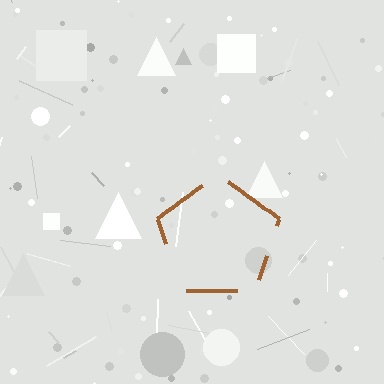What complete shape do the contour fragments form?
The contour fragments form a pentagon.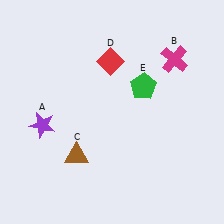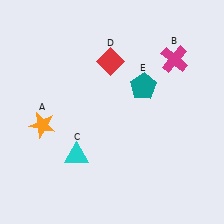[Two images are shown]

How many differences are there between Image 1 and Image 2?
There are 3 differences between the two images.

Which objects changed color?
A changed from purple to orange. C changed from brown to cyan. E changed from green to teal.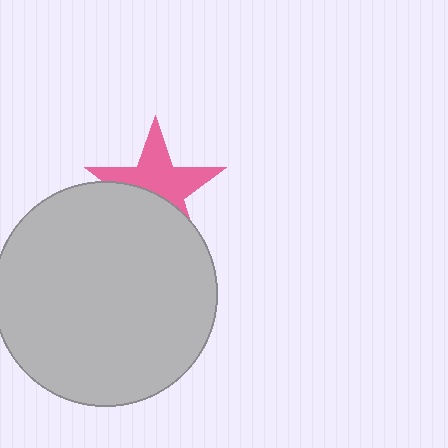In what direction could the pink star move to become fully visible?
The pink star could move up. That would shift it out from behind the light gray circle entirely.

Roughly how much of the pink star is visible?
About half of it is visible (roughly 56%).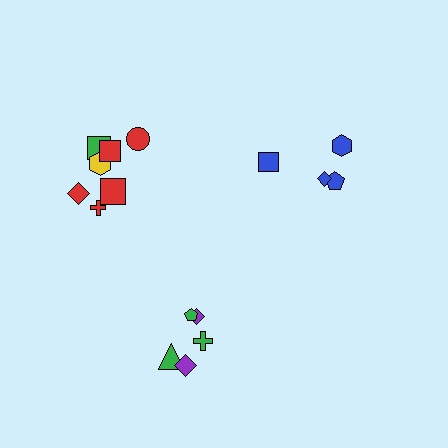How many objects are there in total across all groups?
There are 16 objects.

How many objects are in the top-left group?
There are 7 objects.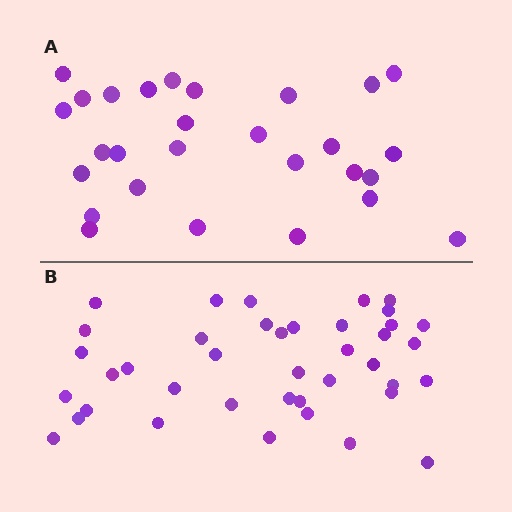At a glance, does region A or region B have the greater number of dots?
Region B (the bottom region) has more dots.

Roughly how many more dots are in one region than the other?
Region B has roughly 12 or so more dots than region A.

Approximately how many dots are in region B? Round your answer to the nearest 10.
About 40 dots.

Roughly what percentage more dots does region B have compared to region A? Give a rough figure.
About 45% more.